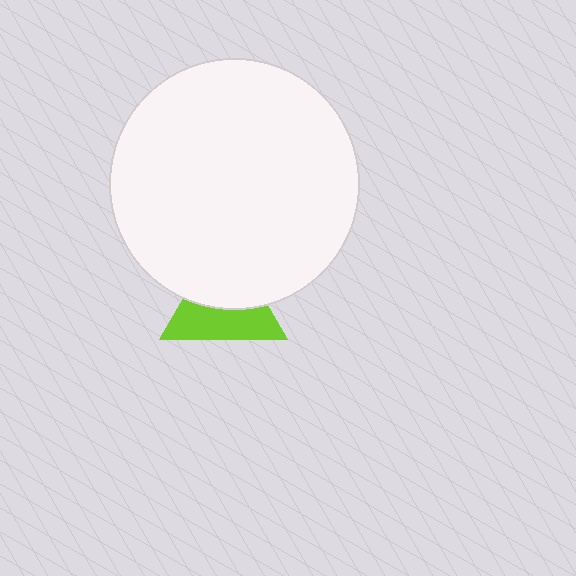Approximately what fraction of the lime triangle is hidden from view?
Roughly 50% of the lime triangle is hidden behind the white circle.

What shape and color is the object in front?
The object in front is a white circle.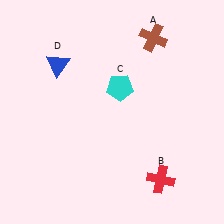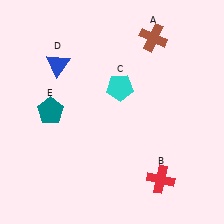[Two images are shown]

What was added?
A teal pentagon (E) was added in Image 2.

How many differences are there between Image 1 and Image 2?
There is 1 difference between the two images.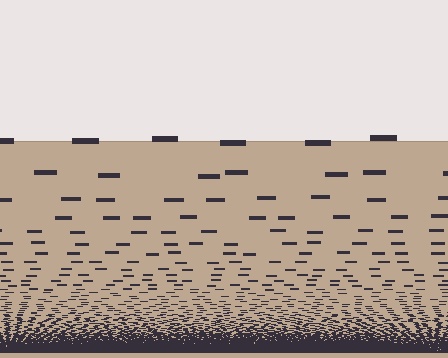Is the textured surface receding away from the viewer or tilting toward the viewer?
The surface appears to tilt toward the viewer. Texture elements get larger and sparser toward the top.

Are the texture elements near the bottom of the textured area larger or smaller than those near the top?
Smaller. The gradient is inverted — elements near the bottom are smaller and denser.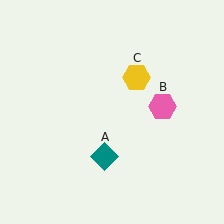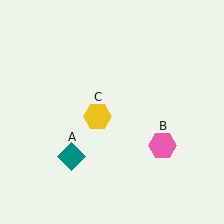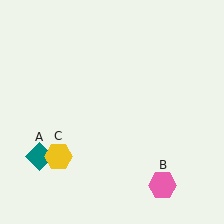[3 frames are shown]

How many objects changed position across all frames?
3 objects changed position: teal diamond (object A), pink hexagon (object B), yellow hexagon (object C).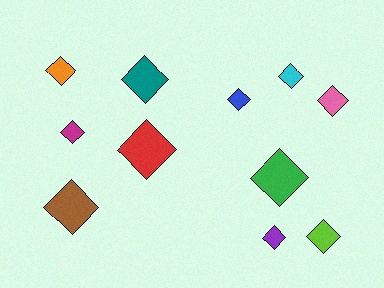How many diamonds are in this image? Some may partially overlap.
There are 11 diamonds.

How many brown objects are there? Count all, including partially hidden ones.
There is 1 brown object.